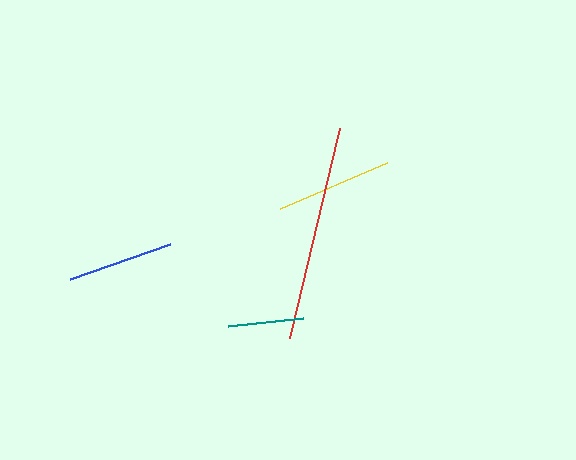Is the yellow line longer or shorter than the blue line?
The yellow line is longer than the blue line.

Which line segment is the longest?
The red line is the longest at approximately 216 pixels.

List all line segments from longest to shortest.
From longest to shortest: red, yellow, blue, teal.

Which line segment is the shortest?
The teal line is the shortest at approximately 76 pixels.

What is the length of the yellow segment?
The yellow segment is approximately 117 pixels long.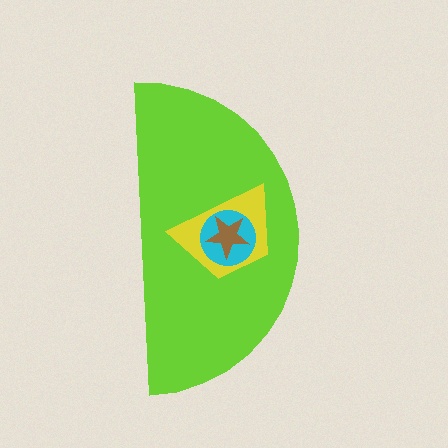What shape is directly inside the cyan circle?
The brown star.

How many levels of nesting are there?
4.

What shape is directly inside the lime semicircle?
The yellow trapezoid.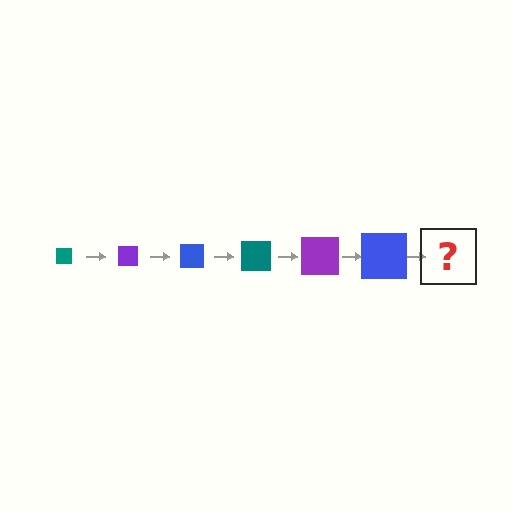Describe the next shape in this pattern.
It should be a teal square, larger than the previous one.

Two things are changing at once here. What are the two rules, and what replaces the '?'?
The two rules are that the square grows larger each step and the color cycles through teal, purple, and blue. The '?' should be a teal square, larger than the previous one.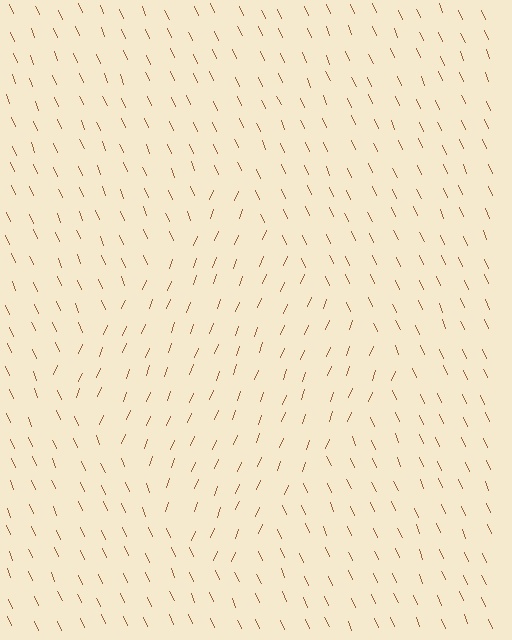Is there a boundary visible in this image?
Yes, there is a texture boundary formed by a change in line orientation.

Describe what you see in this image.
The image is filled with small brown line segments. A diamond region in the image has lines oriented differently from the surrounding lines, creating a visible texture boundary.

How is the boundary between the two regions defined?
The boundary is defined purely by a change in line orientation (approximately 45 degrees difference). All lines are the same color and thickness.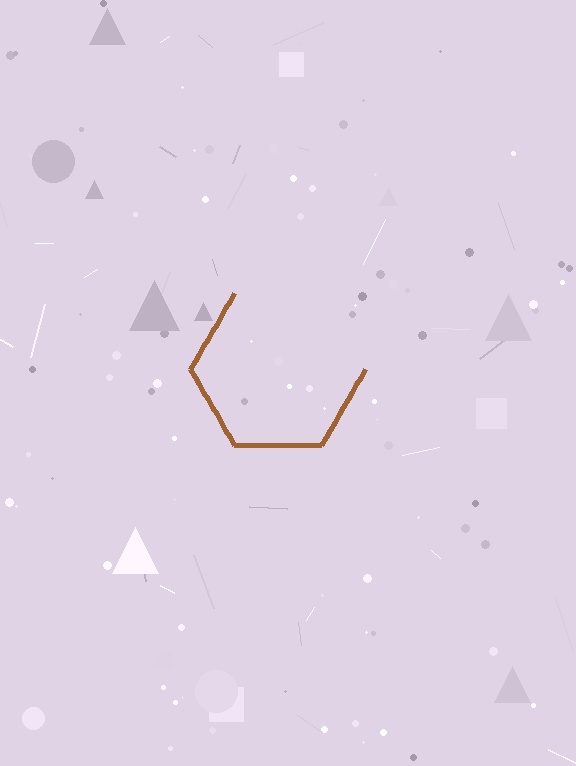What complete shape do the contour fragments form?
The contour fragments form a hexagon.